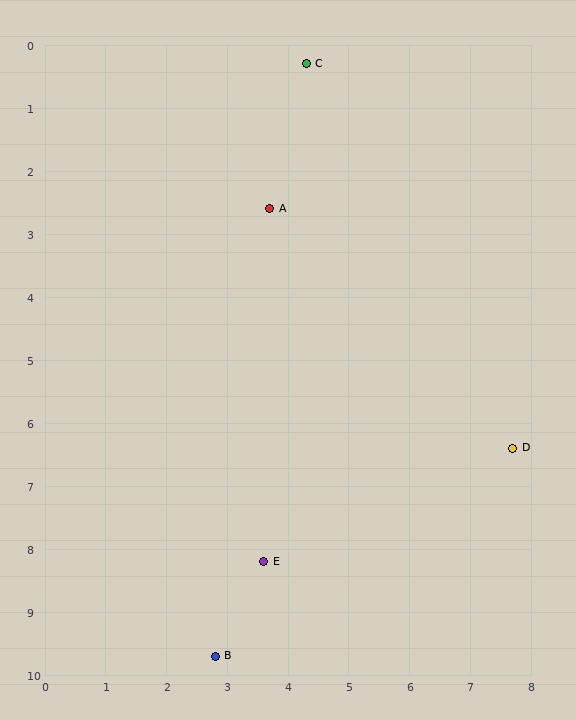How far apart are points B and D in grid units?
Points B and D are about 5.9 grid units apart.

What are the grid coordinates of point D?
Point D is at approximately (7.7, 6.4).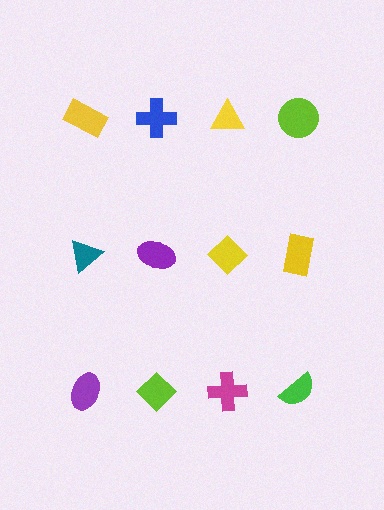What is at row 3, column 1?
A purple ellipse.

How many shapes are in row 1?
4 shapes.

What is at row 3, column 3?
A magenta cross.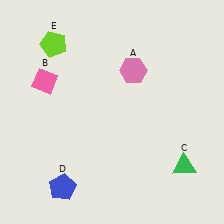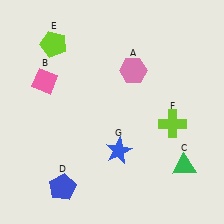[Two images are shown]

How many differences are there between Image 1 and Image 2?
There are 2 differences between the two images.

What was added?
A lime cross (F), a blue star (G) were added in Image 2.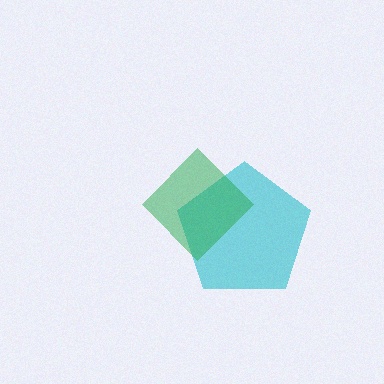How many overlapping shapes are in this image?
There are 2 overlapping shapes in the image.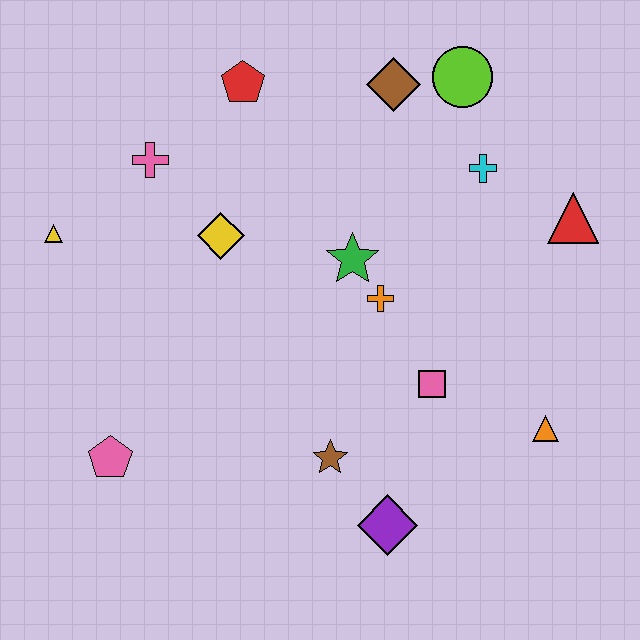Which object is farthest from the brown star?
The lime circle is farthest from the brown star.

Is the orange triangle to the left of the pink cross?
No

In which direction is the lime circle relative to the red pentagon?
The lime circle is to the right of the red pentagon.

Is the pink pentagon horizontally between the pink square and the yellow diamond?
No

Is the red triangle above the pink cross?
No